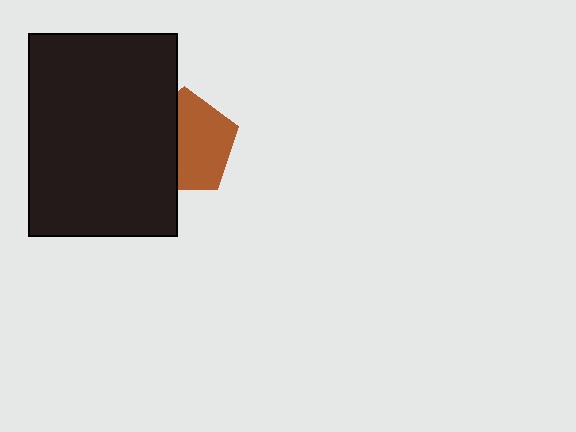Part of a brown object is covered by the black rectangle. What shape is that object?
It is a pentagon.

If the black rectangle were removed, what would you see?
You would see the complete brown pentagon.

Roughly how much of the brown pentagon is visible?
About half of it is visible (roughly 58%).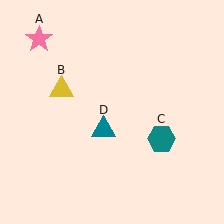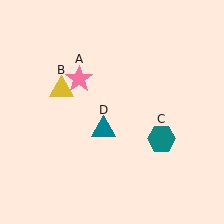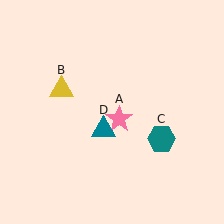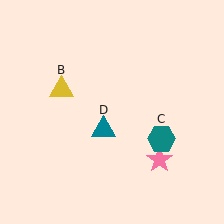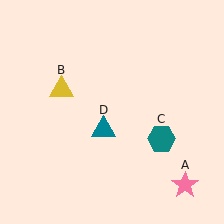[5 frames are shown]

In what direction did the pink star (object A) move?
The pink star (object A) moved down and to the right.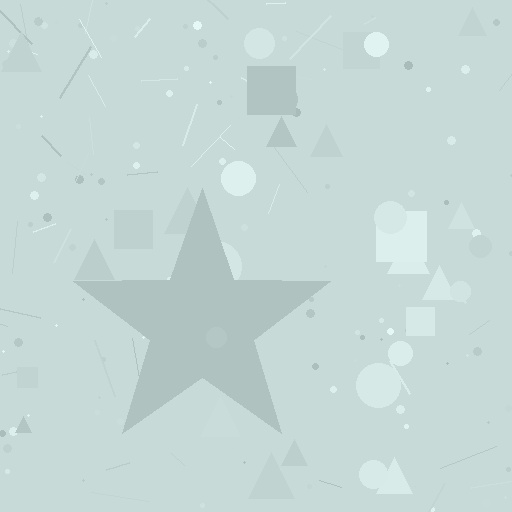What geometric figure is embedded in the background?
A star is embedded in the background.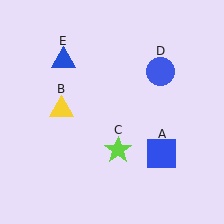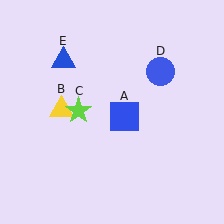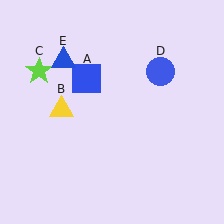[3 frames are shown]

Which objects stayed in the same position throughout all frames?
Yellow triangle (object B) and blue circle (object D) and blue triangle (object E) remained stationary.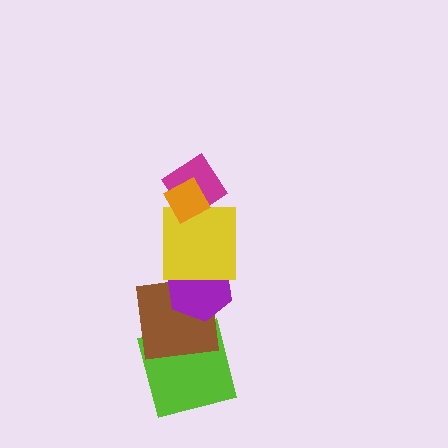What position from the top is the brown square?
The brown square is 5th from the top.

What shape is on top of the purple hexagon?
The yellow square is on top of the purple hexagon.